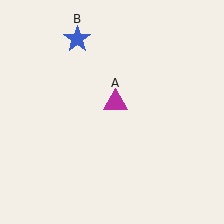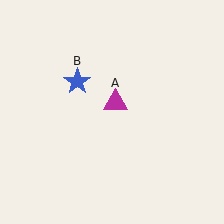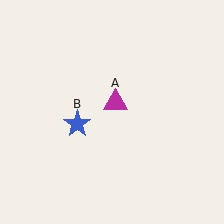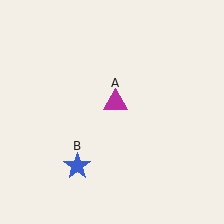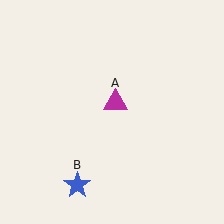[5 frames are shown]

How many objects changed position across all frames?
1 object changed position: blue star (object B).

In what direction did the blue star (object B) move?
The blue star (object B) moved down.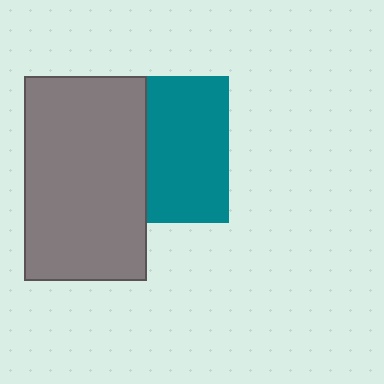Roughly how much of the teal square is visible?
About half of it is visible (roughly 55%).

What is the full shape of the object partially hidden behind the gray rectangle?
The partially hidden object is a teal square.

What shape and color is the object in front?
The object in front is a gray rectangle.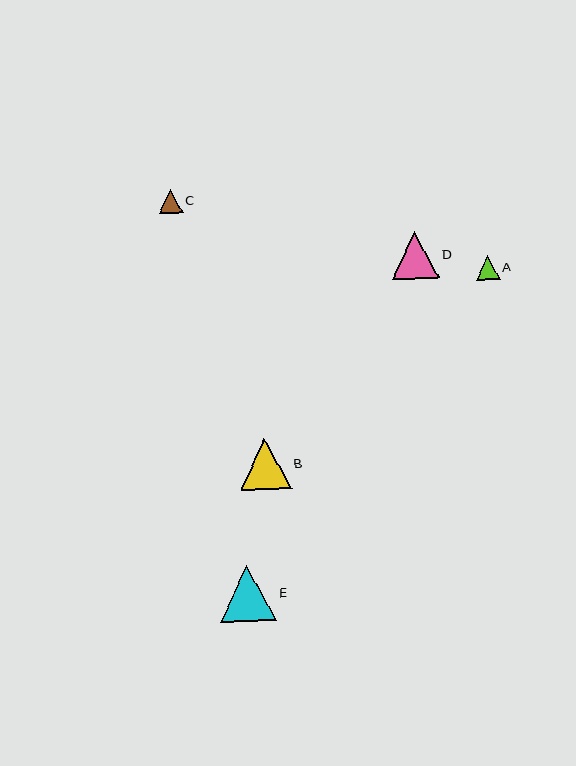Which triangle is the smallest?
Triangle A is the smallest with a size of approximately 24 pixels.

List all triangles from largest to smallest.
From largest to smallest: E, B, D, C, A.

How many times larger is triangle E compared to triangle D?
Triangle E is approximately 1.2 times the size of triangle D.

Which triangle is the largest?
Triangle E is the largest with a size of approximately 56 pixels.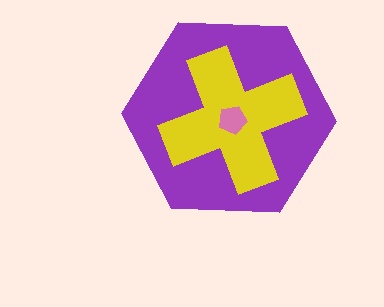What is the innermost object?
The pink pentagon.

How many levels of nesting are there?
3.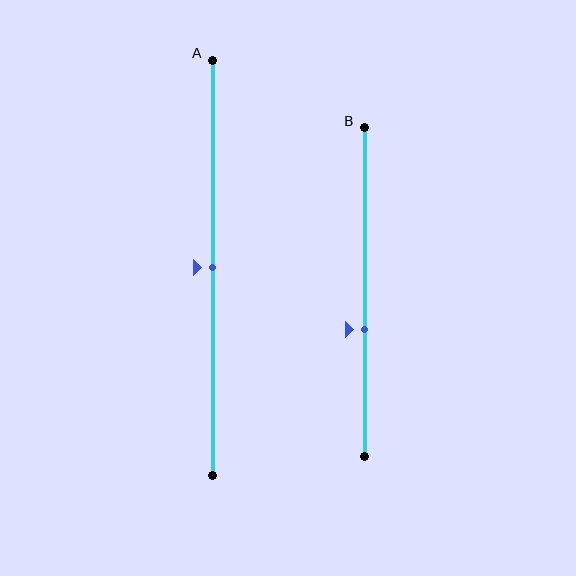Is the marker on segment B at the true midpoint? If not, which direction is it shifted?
No, the marker on segment B is shifted downward by about 11% of the segment length.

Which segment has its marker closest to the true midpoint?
Segment A has its marker closest to the true midpoint.